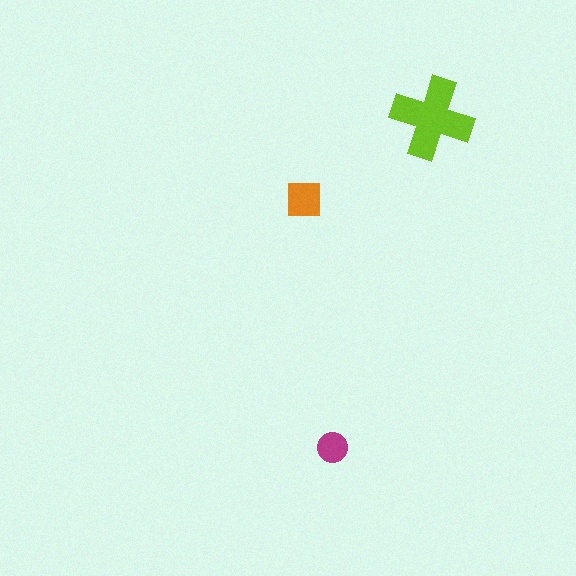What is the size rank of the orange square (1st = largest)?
2nd.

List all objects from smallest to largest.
The magenta circle, the orange square, the lime cross.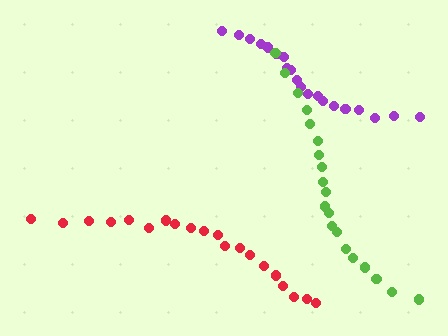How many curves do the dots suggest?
There are 3 distinct paths.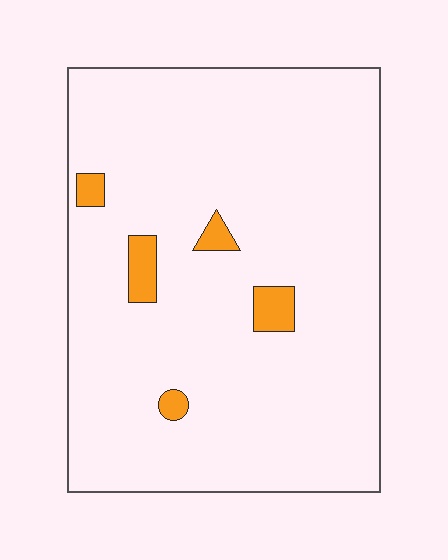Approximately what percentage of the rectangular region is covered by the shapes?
Approximately 5%.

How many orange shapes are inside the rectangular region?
5.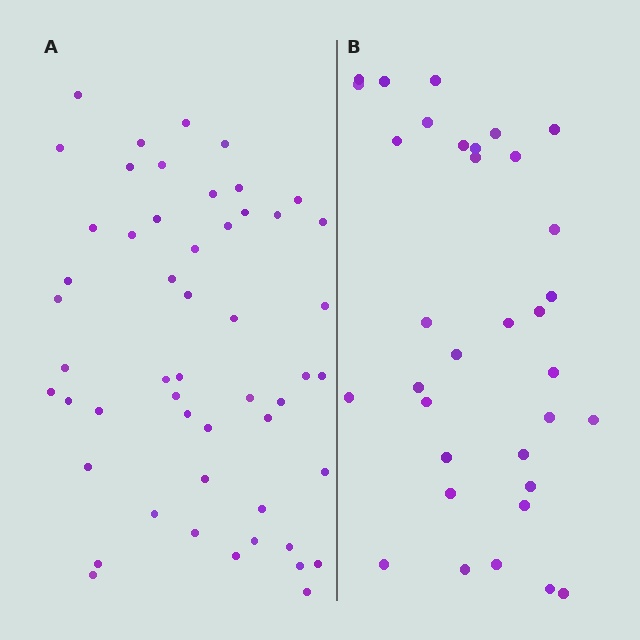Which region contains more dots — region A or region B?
Region A (the left region) has more dots.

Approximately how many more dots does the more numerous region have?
Region A has approximately 20 more dots than region B.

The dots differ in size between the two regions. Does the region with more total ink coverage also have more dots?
No. Region B has more total ink coverage because its dots are larger, but region A actually contains more individual dots. Total area can be misleading — the number of items is what matters here.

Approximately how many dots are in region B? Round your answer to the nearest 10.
About 30 dots. (The exact count is 34, which rounds to 30.)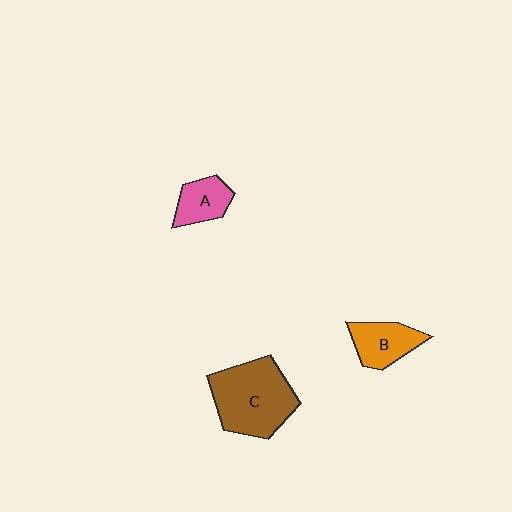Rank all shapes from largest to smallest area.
From largest to smallest: C (brown), B (orange), A (pink).